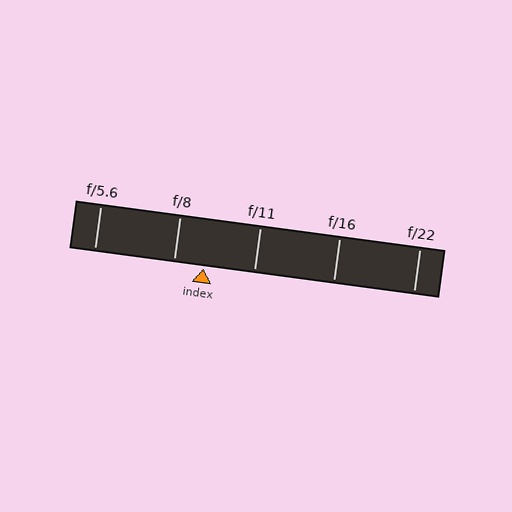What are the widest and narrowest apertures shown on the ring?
The widest aperture shown is f/5.6 and the narrowest is f/22.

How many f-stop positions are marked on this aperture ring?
There are 5 f-stop positions marked.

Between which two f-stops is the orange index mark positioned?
The index mark is between f/8 and f/11.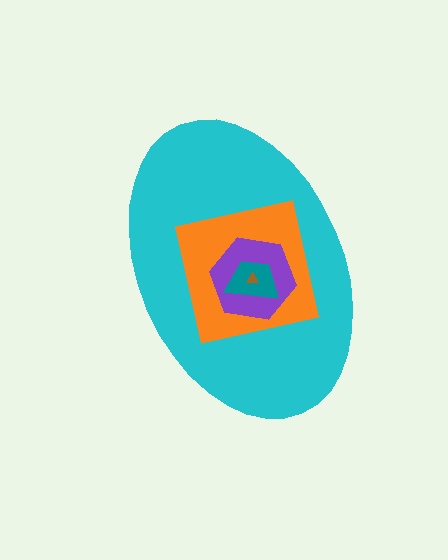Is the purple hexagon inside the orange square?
Yes.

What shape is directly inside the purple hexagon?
The teal trapezoid.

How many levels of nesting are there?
5.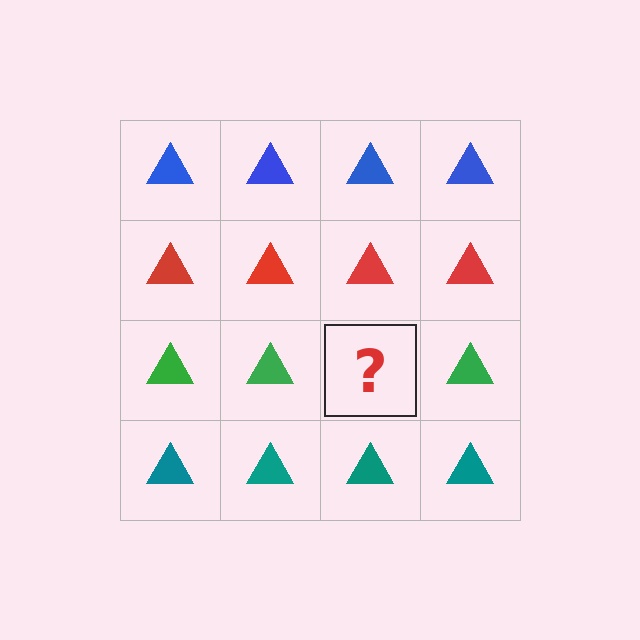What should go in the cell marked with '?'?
The missing cell should contain a green triangle.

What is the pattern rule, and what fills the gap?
The rule is that each row has a consistent color. The gap should be filled with a green triangle.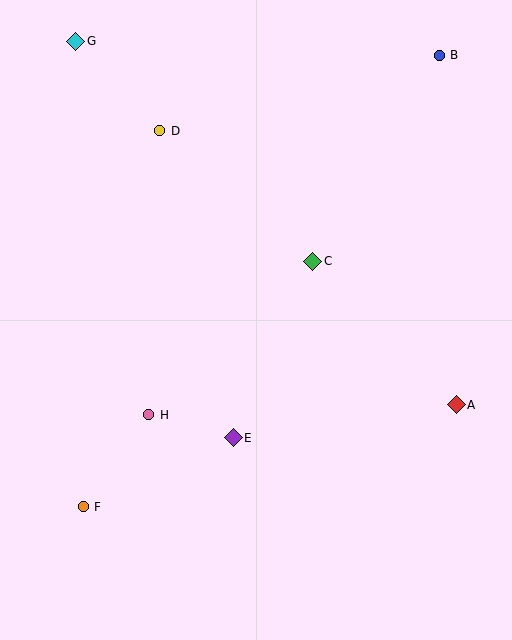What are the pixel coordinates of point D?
Point D is at (160, 131).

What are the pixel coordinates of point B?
Point B is at (439, 55).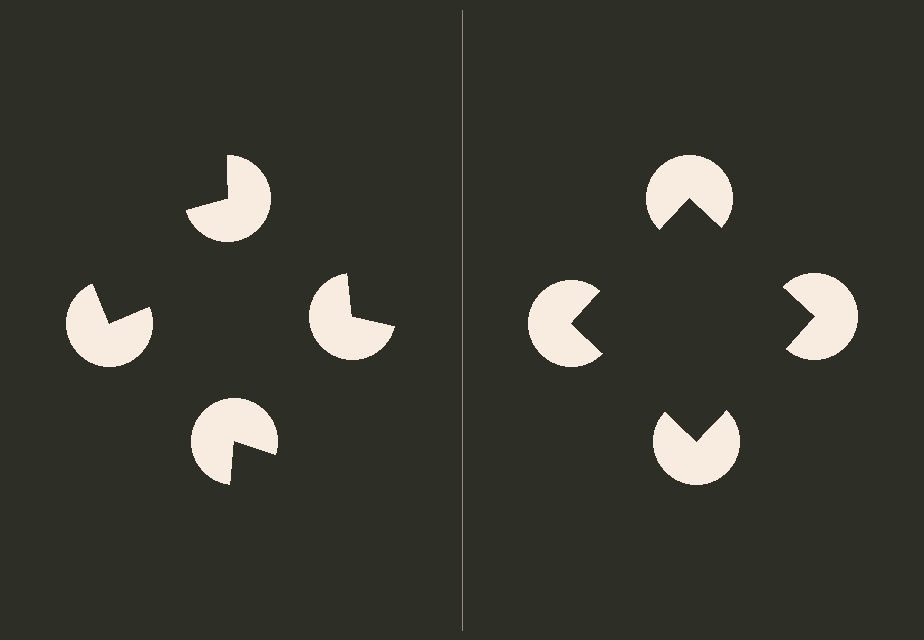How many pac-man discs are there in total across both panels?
8 — 4 on each side.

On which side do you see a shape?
An illusory square appears on the right side. On the left side the wedge cuts are rotated, so no coherent shape forms.